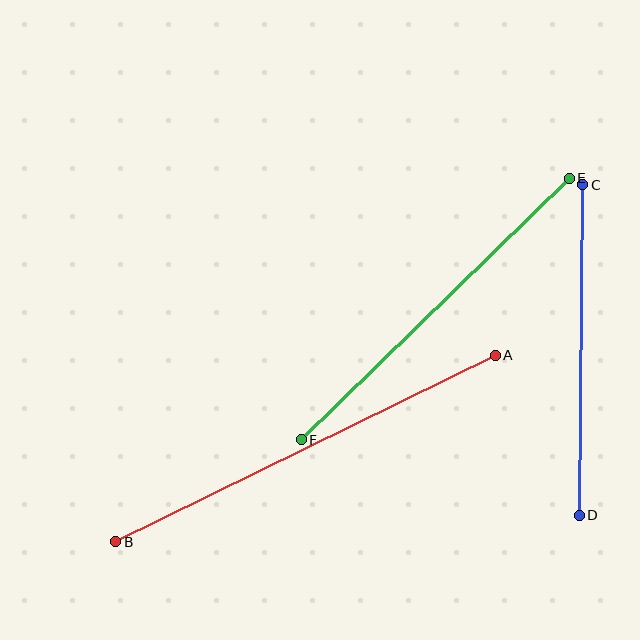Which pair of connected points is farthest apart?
Points A and B are farthest apart.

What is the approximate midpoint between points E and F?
The midpoint is at approximately (435, 309) pixels.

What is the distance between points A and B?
The distance is approximately 423 pixels.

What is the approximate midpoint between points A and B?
The midpoint is at approximately (306, 449) pixels.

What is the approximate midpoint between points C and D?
The midpoint is at approximately (581, 350) pixels.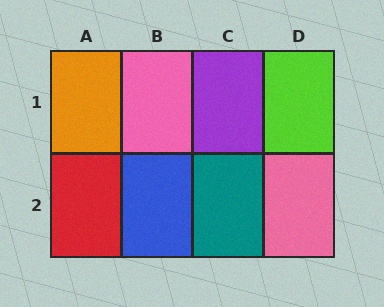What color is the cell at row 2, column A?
Red.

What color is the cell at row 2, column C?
Teal.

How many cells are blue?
1 cell is blue.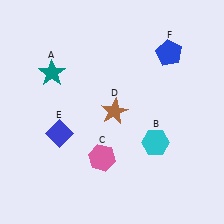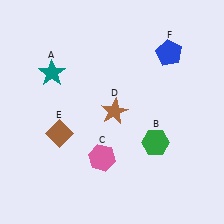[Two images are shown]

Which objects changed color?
B changed from cyan to green. E changed from blue to brown.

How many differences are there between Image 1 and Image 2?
There are 2 differences between the two images.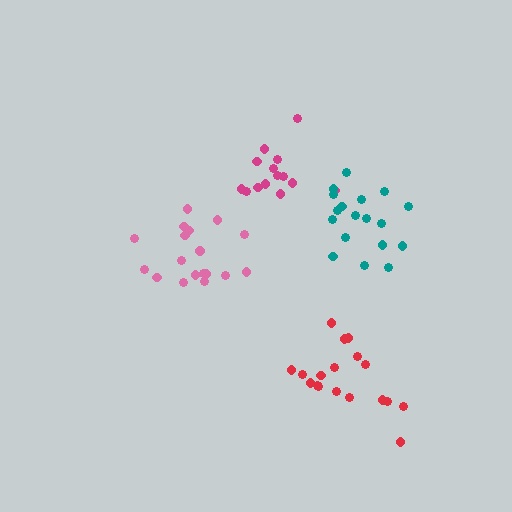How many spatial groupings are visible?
There are 4 spatial groupings.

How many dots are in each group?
Group 1: 14 dots, Group 2: 18 dots, Group 3: 18 dots, Group 4: 18 dots (68 total).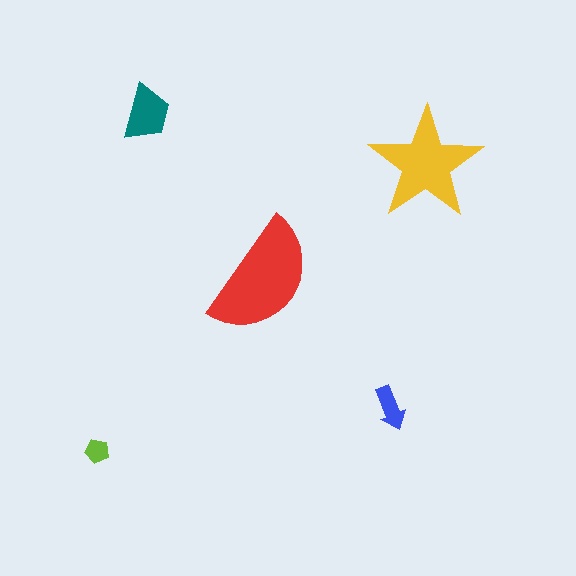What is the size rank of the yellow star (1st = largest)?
2nd.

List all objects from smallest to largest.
The lime pentagon, the blue arrow, the teal trapezoid, the yellow star, the red semicircle.